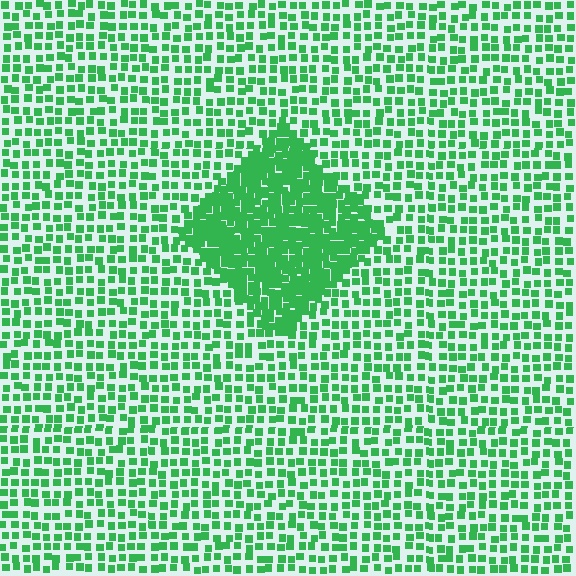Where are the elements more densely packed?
The elements are more densely packed inside the diamond boundary.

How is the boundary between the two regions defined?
The boundary is defined by a change in element density (approximately 2.4x ratio). All elements are the same color, size, and shape.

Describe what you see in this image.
The image contains small green elements arranged at two different densities. A diamond-shaped region is visible where the elements are more densely packed than the surrounding area.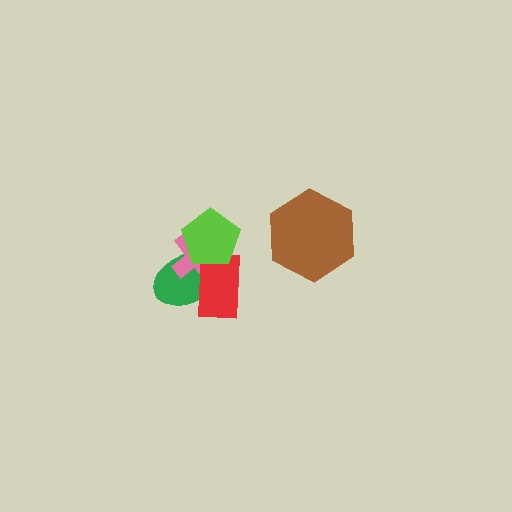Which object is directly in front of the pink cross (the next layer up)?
The red rectangle is directly in front of the pink cross.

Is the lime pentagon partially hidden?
No, no other shape covers it.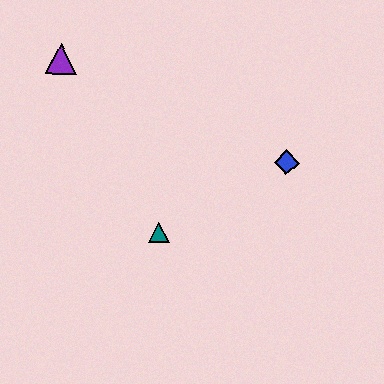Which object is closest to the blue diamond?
The teal triangle is closest to the blue diamond.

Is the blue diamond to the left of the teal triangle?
No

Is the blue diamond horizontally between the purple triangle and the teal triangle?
No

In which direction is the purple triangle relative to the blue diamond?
The purple triangle is to the left of the blue diamond.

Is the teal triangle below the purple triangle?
Yes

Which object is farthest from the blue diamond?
The purple triangle is farthest from the blue diamond.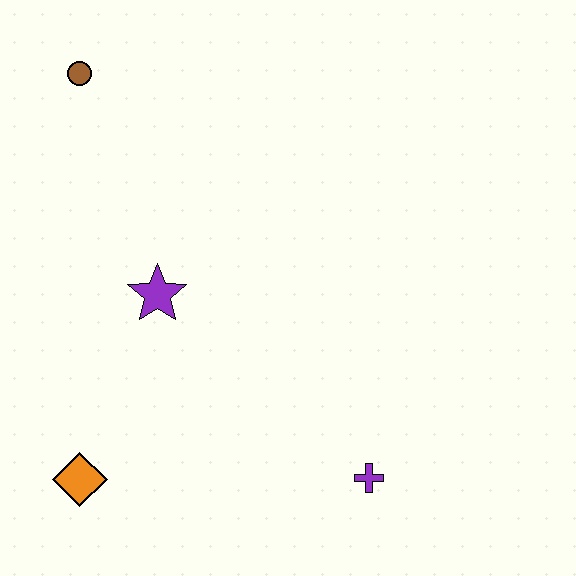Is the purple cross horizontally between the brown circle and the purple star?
No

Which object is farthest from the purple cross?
The brown circle is farthest from the purple cross.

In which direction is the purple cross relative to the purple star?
The purple cross is to the right of the purple star.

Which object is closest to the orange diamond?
The purple star is closest to the orange diamond.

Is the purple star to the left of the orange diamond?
No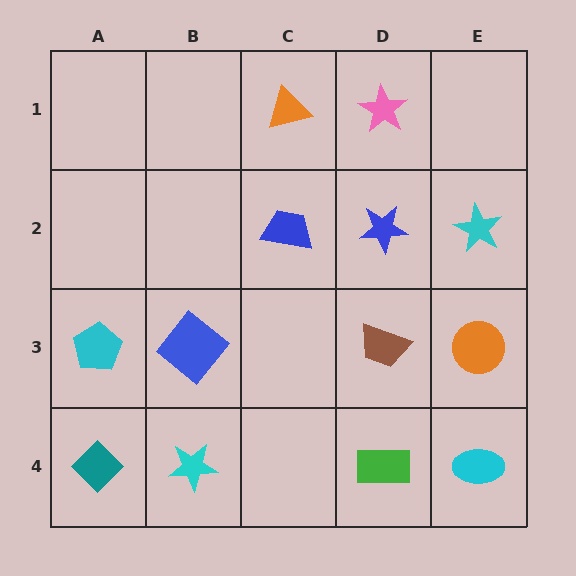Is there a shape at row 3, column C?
No, that cell is empty.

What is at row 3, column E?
An orange circle.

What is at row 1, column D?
A pink star.